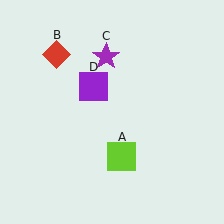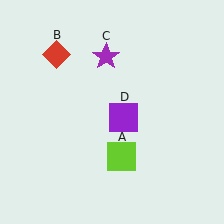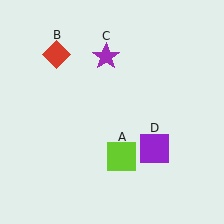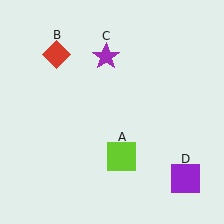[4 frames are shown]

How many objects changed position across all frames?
1 object changed position: purple square (object D).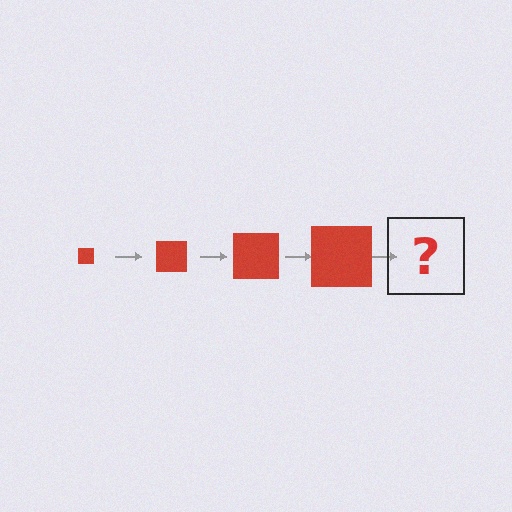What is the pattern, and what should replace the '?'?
The pattern is that the square gets progressively larger each step. The '?' should be a red square, larger than the previous one.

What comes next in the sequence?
The next element should be a red square, larger than the previous one.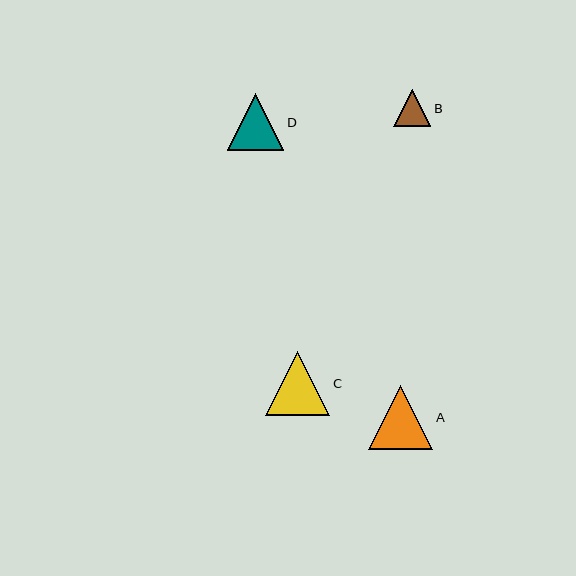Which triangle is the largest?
Triangle C is the largest with a size of approximately 65 pixels.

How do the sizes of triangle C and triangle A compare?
Triangle C and triangle A are approximately the same size.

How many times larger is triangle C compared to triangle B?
Triangle C is approximately 1.8 times the size of triangle B.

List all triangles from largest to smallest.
From largest to smallest: C, A, D, B.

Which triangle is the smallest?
Triangle B is the smallest with a size of approximately 37 pixels.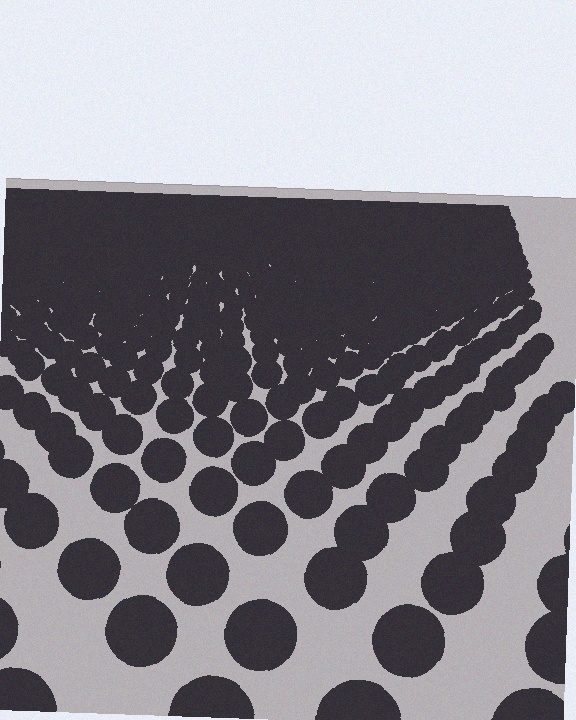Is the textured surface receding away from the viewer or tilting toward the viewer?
The surface is receding away from the viewer. Texture elements get smaller and denser toward the top.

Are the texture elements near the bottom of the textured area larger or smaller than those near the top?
Larger. Near the bottom, elements are closer to the viewer and appear at a bigger on-screen size.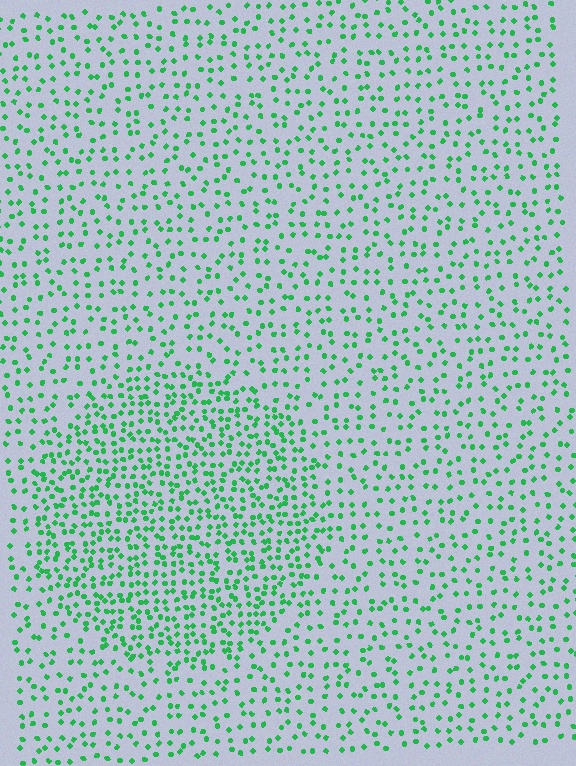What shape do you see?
I see a circle.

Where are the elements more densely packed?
The elements are more densely packed inside the circle boundary.